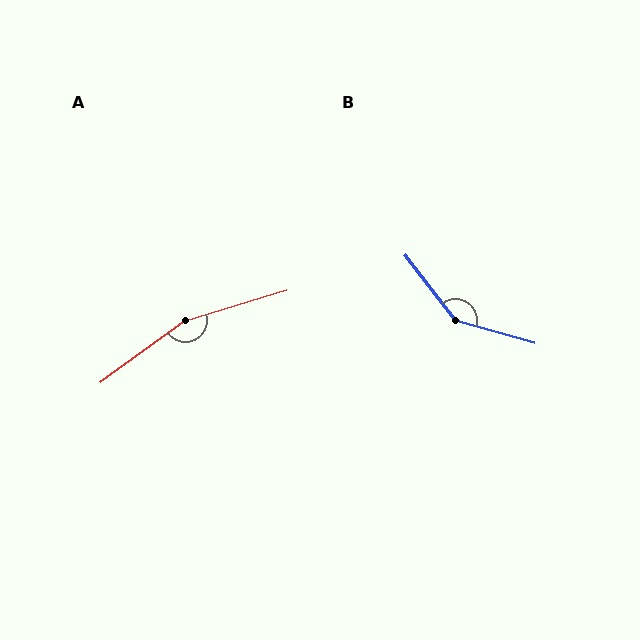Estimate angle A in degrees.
Approximately 161 degrees.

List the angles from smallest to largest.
B (143°), A (161°).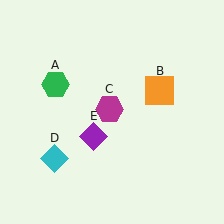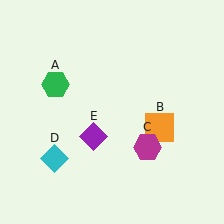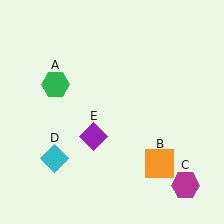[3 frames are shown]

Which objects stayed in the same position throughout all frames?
Green hexagon (object A) and cyan diamond (object D) and purple diamond (object E) remained stationary.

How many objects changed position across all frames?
2 objects changed position: orange square (object B), magenta hexagon (object C).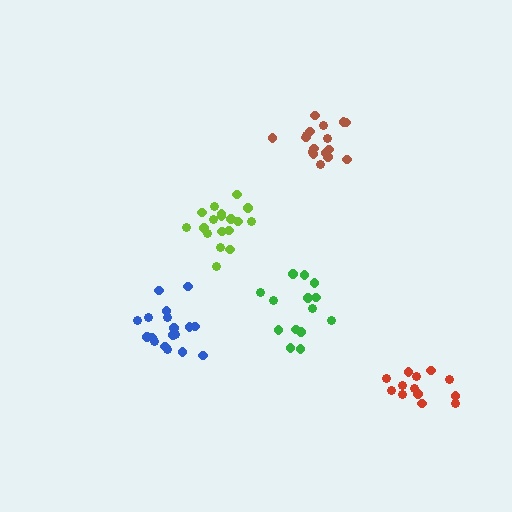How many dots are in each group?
Group 1: 13 dots, Group 2: 18 dots, Group 3: 18 dots, Group 4: 17 dots, Group 5: 14 dots (80 total).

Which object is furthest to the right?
The red cluster is rightmost.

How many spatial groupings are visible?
There are 5 spatial groupings.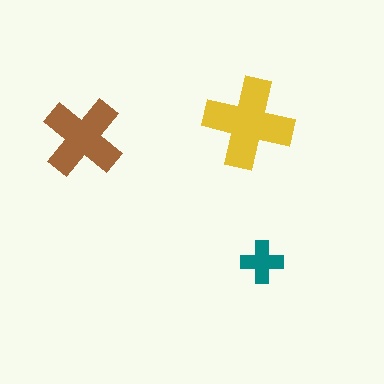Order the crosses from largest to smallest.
the yellow one, the brown one, the teal one.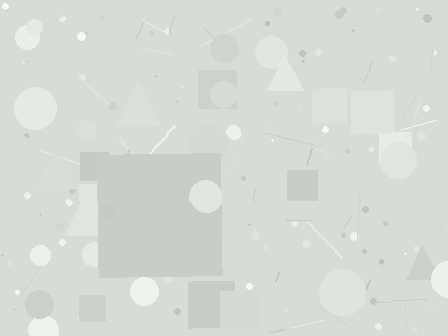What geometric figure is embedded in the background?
A square is embedded in the background.